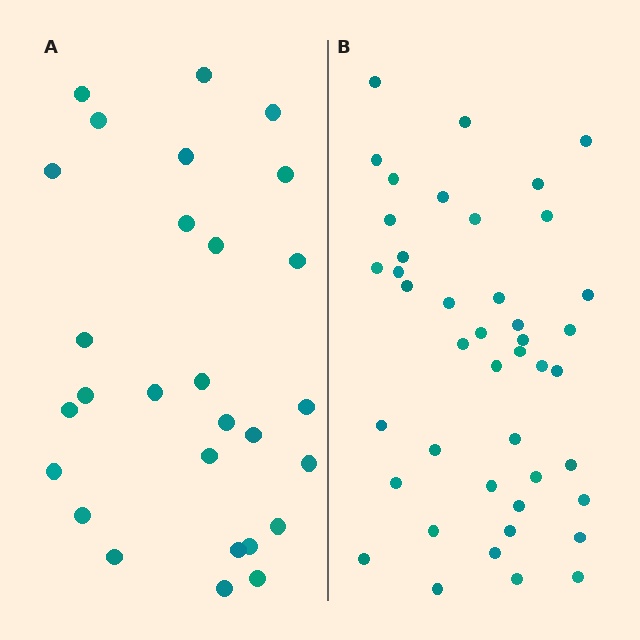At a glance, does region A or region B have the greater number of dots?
Region B (the right region) has more dots.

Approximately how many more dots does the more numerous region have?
Region B has approximately 15 more dots than region A.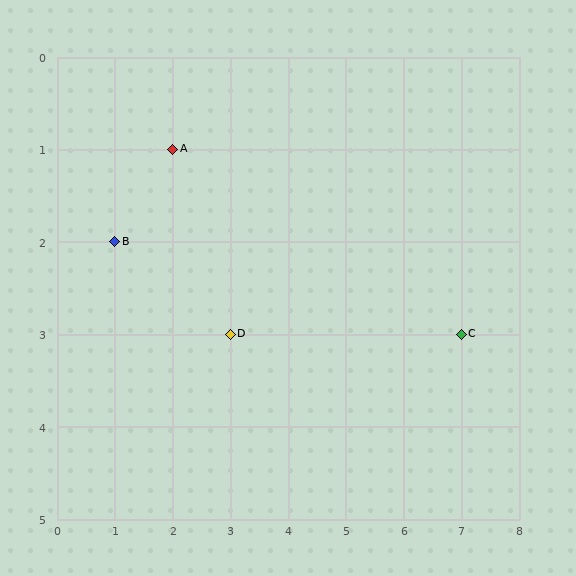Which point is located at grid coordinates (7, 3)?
Point C is at (7, 3).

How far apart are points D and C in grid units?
Points D and C are 4 columns apart.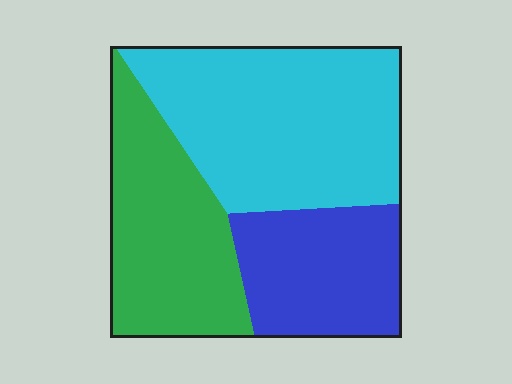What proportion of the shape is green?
Green covers 31% of the shape.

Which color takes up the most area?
Cyan, at roughly 45%.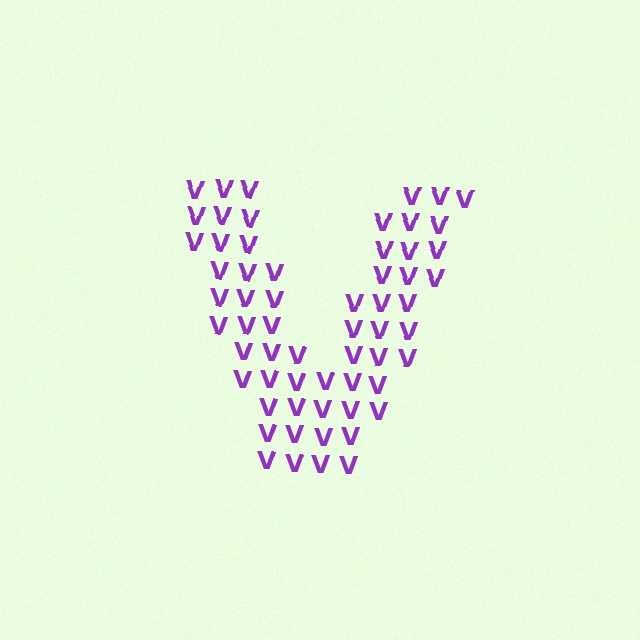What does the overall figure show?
The overall figure shows the letter V.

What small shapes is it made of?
It is made of small letter V's.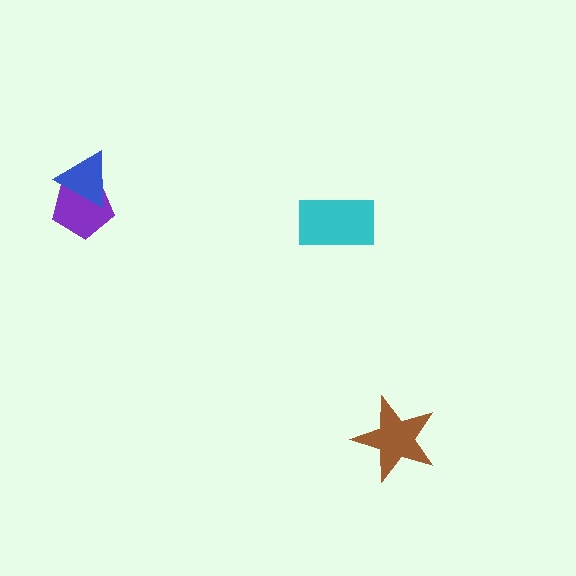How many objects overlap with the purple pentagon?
1 object overlaps with the purple pentagon.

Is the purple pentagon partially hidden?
Yes, it is partially covered by another shape.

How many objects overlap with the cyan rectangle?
0 objects overlap with the cyan rectangle.